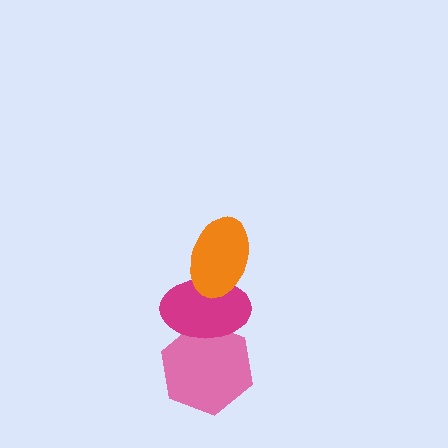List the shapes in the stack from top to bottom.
From top to bottom: the orange ellipse, the magenta ellipse, the pink hexagon.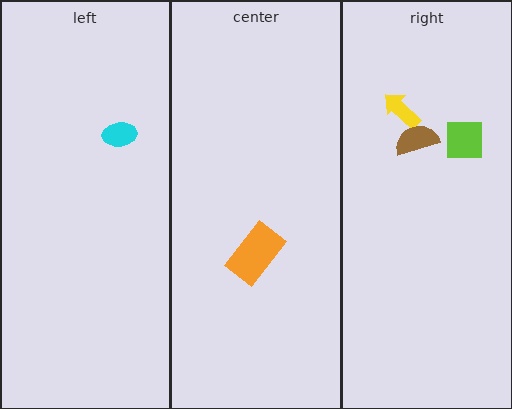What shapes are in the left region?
The cyan ellipse.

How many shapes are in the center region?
1.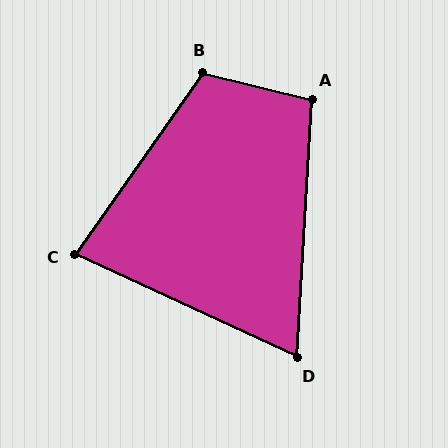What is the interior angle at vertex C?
Approximately 80 degrees (acute).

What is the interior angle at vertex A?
Approximately 100 degrees (obtuse).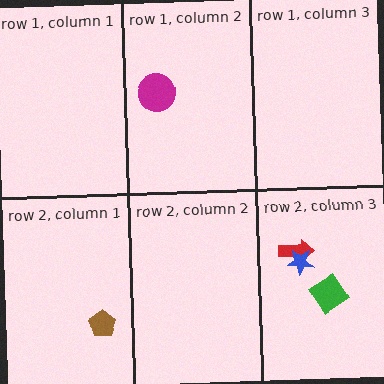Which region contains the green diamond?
The row 2, column 3 region.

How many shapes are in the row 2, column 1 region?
1.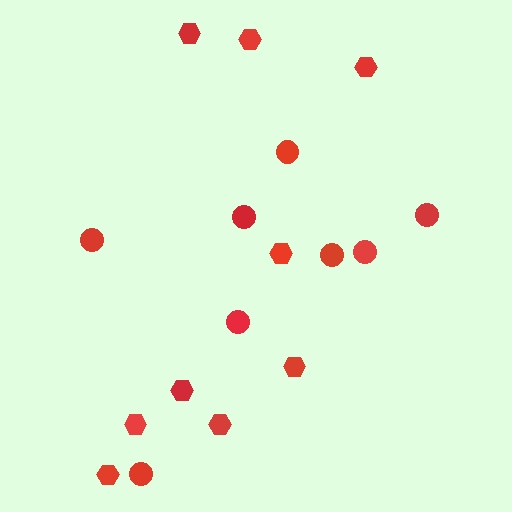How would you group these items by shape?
There are 2 groups: one group of hexagons (9) and one group of circles (8).